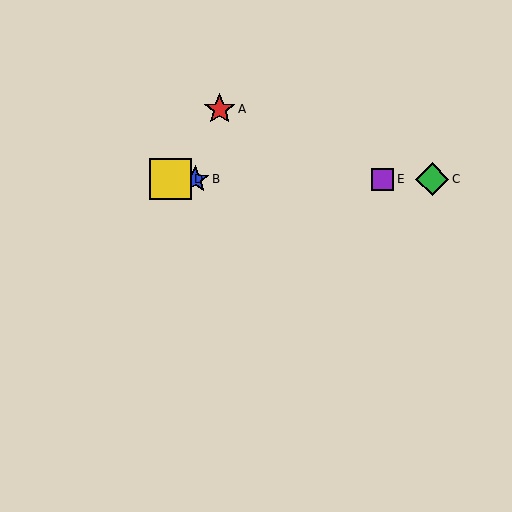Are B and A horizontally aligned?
No, B is at y≈179 and A is at y≈109.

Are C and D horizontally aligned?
Yes, both are at y≈179.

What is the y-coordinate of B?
Object B is at y≈179.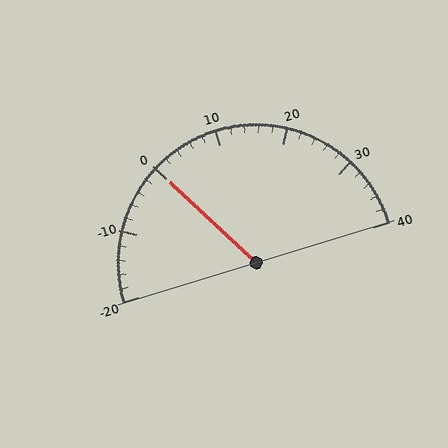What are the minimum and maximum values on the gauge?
The gauge ranges from -20 to 40.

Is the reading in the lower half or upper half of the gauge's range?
The reading is in the lower half of the range (-20 to 40).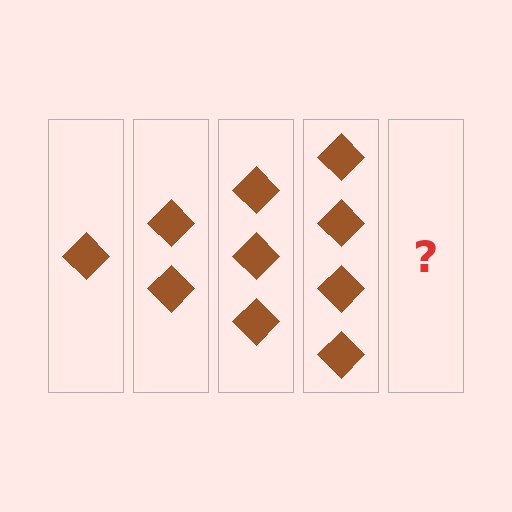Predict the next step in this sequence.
The next step is 5 diamonds.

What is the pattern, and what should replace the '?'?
The pattern is that each step adds one more diamond. The '?' should be 5 diamonds.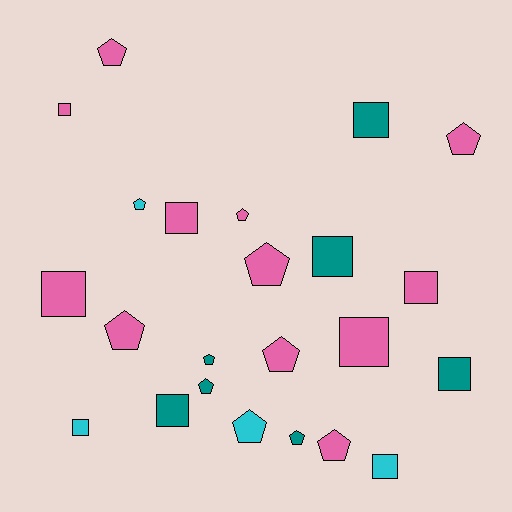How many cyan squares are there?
There are 2 cyan squares.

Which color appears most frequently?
Pink, with 12 objects.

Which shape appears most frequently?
Pentagon, with 12 objects.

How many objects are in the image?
There are 23 objects.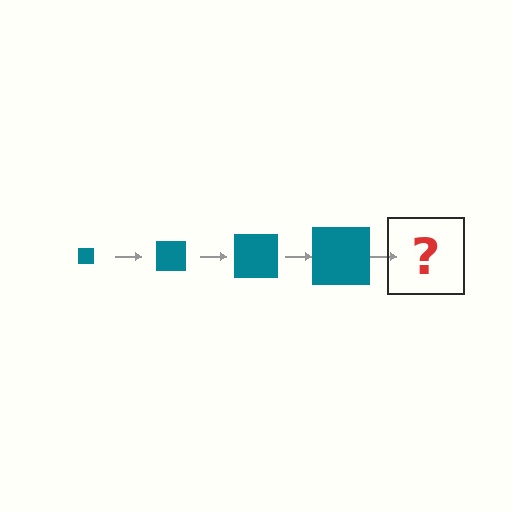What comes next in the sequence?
The next element should be a teal square, larger than the previous one.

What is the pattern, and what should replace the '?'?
The pattern is that the square gets progressively larger each step. The '?' should be a teal square, larger than the previous one.